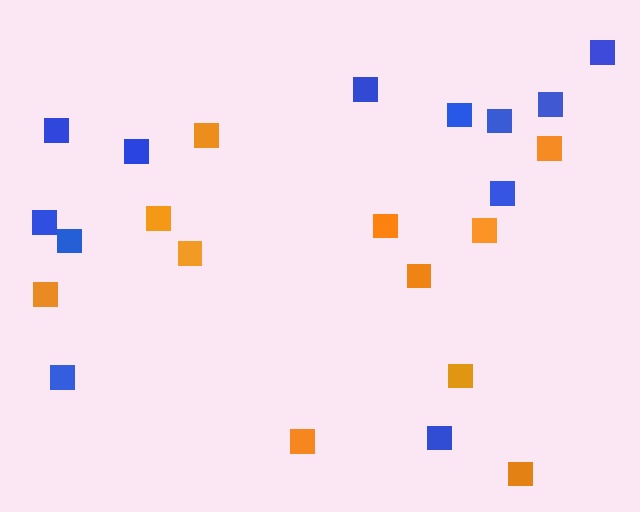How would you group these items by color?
There are 2 groups: one group of orange squares (11) and one group of blue squares (12).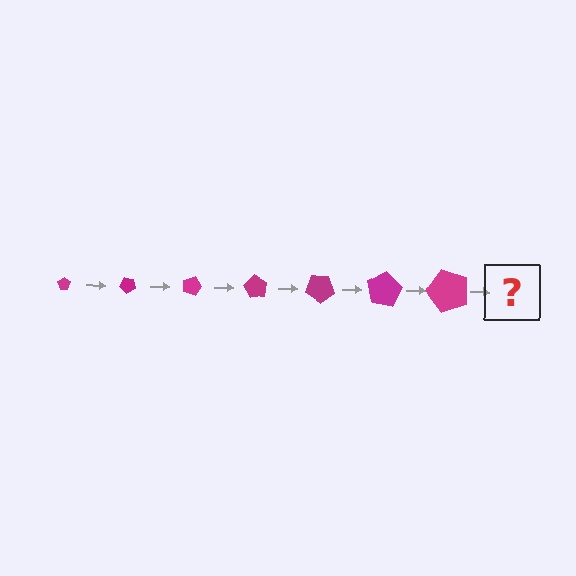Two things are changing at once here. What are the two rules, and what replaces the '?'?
The two rules are that the pentagon grows larger each step and it rotates 45 degrees each step. The '?' should be a pentagon, larger than the previous one and rotated 315 degrees from the start.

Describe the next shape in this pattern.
It should be a pentagon, larger than the previous one and rotated 315 degrees from the start.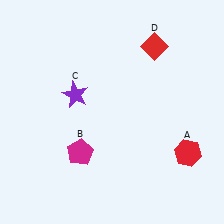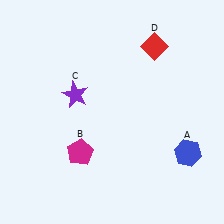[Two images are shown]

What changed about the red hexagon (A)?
In Image 1, A is red. In Image 2, it changed to blue.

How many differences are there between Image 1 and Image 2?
There is 1 difference between the two images.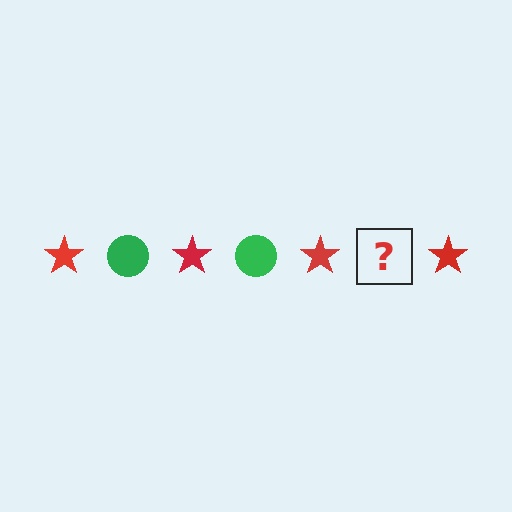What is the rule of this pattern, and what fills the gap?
The rule is that the pattern alternates between red star and green circle. The gap should be filled with a green circle.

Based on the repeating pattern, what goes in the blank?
The blank should be a green circle.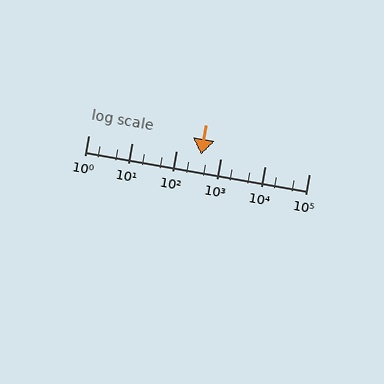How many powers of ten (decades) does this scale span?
The scale spans 5 decades, from 1 to 100000.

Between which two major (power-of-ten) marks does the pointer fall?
The pointer is between 100 and 1000.